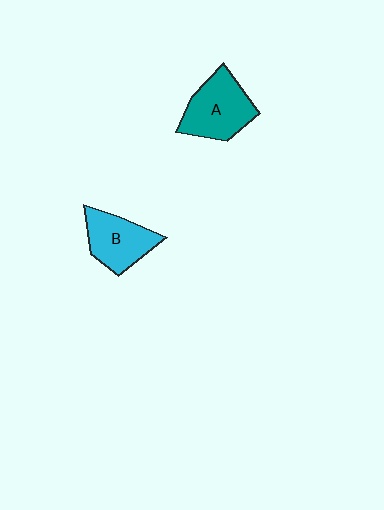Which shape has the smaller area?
Shape B (cyan).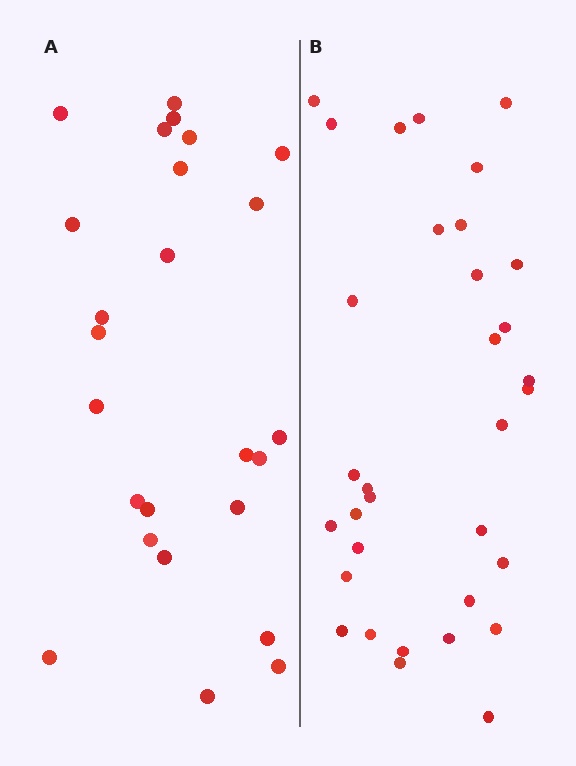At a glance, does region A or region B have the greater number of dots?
Region B (the right region) has more dots.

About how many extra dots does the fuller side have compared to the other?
Region B has roughly 8 or so more dots than region A.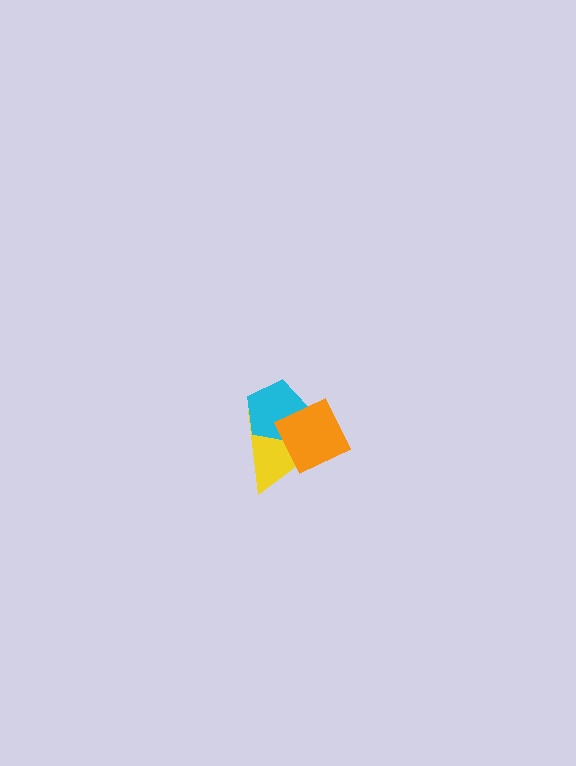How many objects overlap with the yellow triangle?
2 objects overlap with the yellow triangle.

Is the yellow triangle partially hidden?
Yes, it is partially covered by another shape.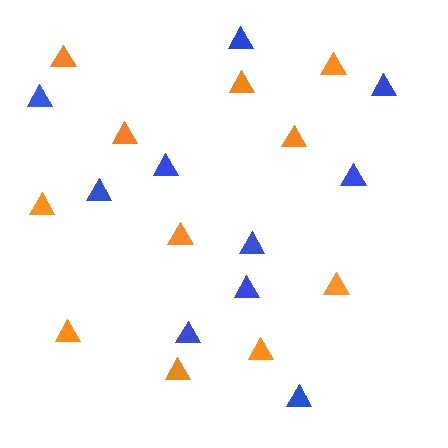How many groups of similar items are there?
There are 2 groups: one group of blue triangles (10) and one group of orange triangles (11).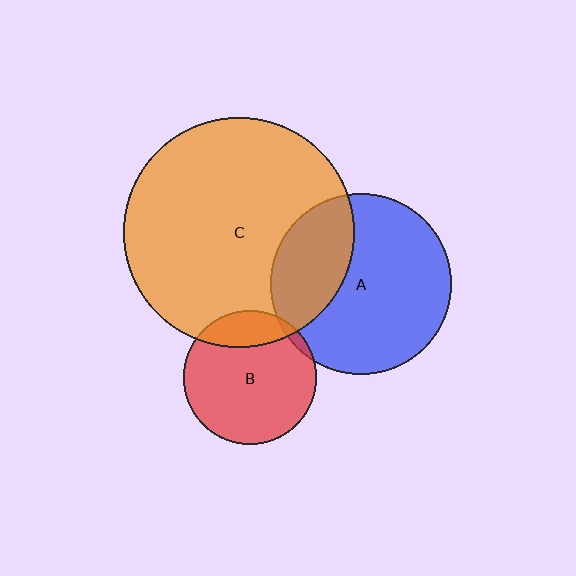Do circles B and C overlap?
Yes.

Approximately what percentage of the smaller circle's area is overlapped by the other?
Approximately 20%.